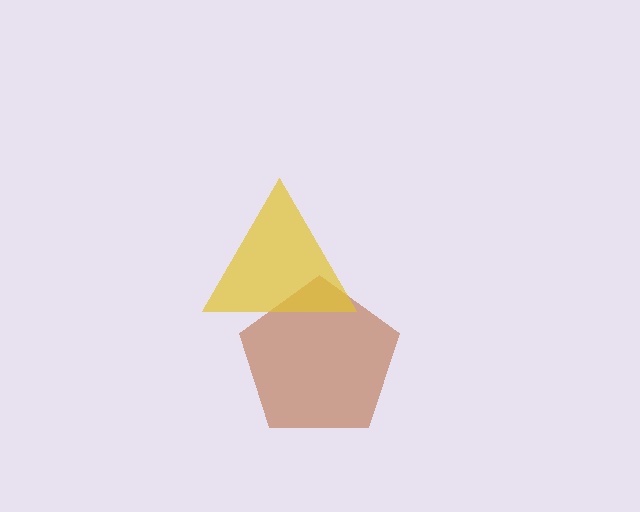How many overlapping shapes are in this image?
There are 2 overlapping shapes in the image.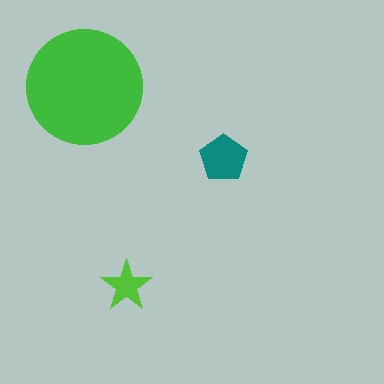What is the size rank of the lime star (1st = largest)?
3rd.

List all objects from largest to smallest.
The green circle, the teal pentagon, the lime star.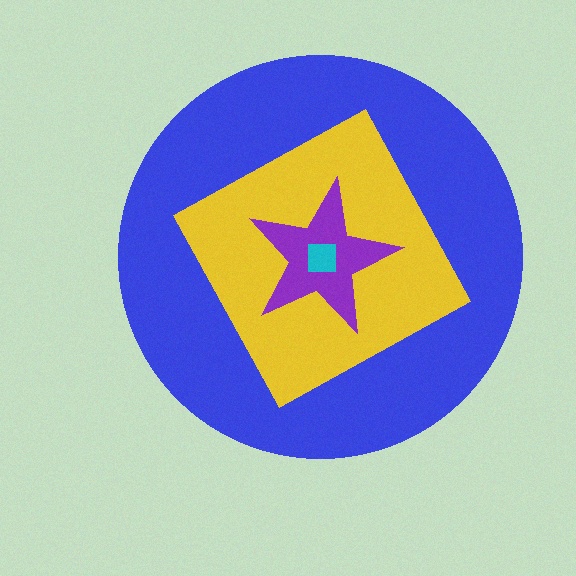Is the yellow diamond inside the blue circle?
Yes.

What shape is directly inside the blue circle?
The yellow diamond.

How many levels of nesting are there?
4.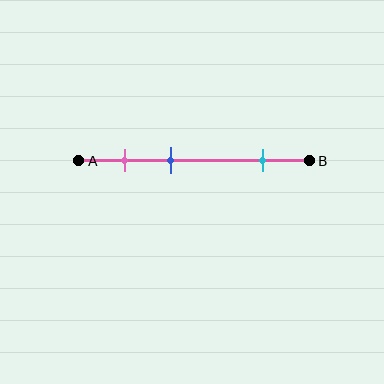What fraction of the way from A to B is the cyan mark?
The cyan mark is approximately 80% (0.8) of the way from A to B.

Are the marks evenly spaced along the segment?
No, the marks are not evenly spaced.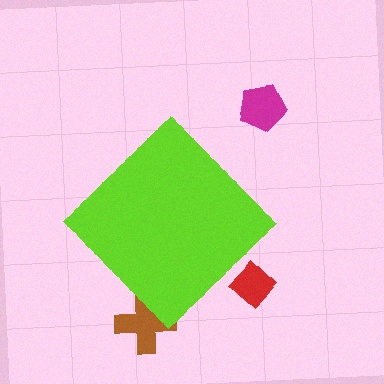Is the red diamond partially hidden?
Yes, the red diamond is partially hidden behind the lime diamond.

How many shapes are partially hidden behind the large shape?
2 shapes are partially hidden.